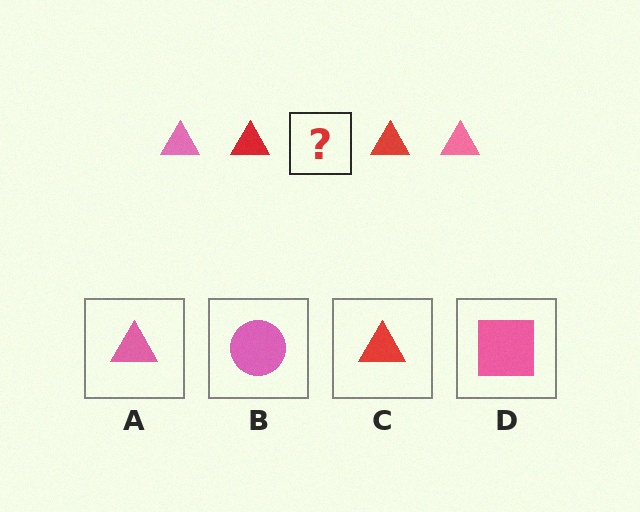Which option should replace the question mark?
Option A.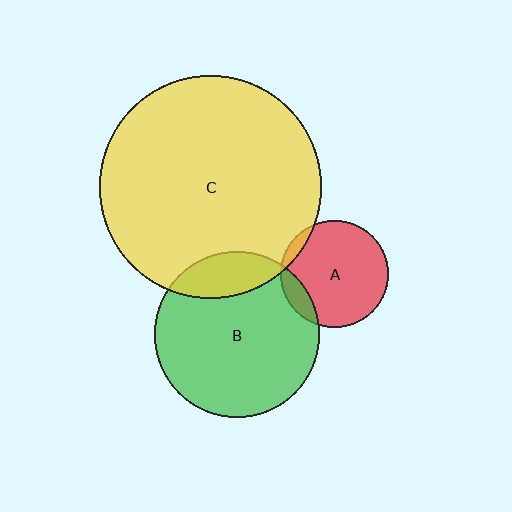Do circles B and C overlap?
Yes.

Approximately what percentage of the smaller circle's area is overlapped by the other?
Approximately 15%.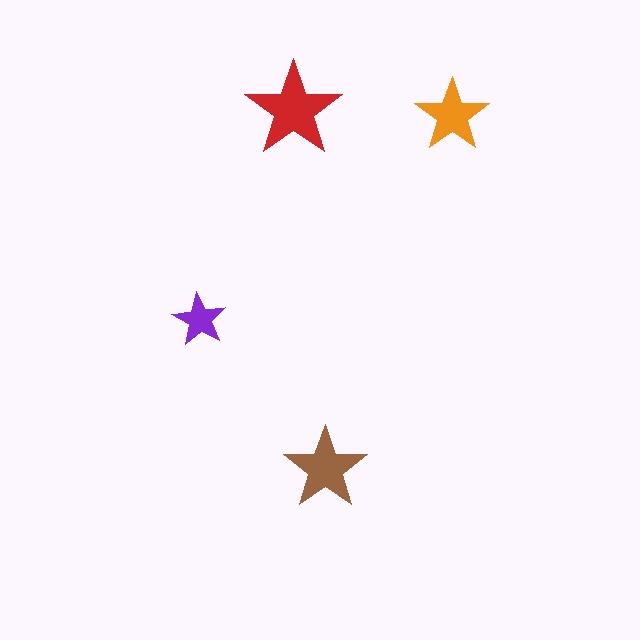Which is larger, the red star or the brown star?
The red one.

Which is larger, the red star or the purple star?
The red one.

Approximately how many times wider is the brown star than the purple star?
About 1.5 times wider.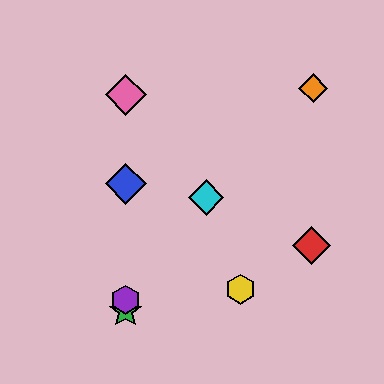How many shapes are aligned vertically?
4 shapes (the blue diamond, the green star, the purple hexagon, the pink diamond) are aligned vertically.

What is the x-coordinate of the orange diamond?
The orange diamond is at x≈313.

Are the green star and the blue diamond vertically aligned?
Yes, both are at x≈126.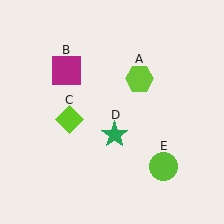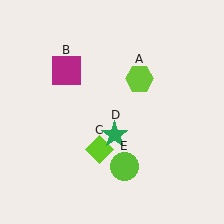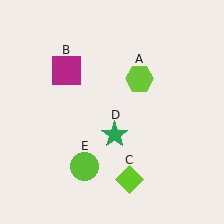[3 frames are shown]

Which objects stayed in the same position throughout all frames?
Lime hexagon (object A) and magenta square (object B) and green star (object D) remained stationary.